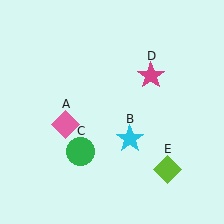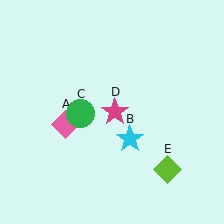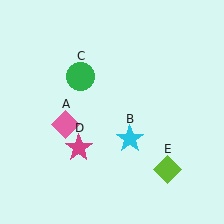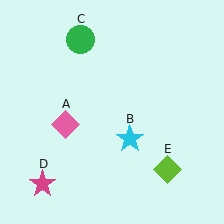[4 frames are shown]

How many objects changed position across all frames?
2 objects changed position: green circle (object C), magenta star (object D).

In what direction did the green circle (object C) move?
The green circle (object C) moved up.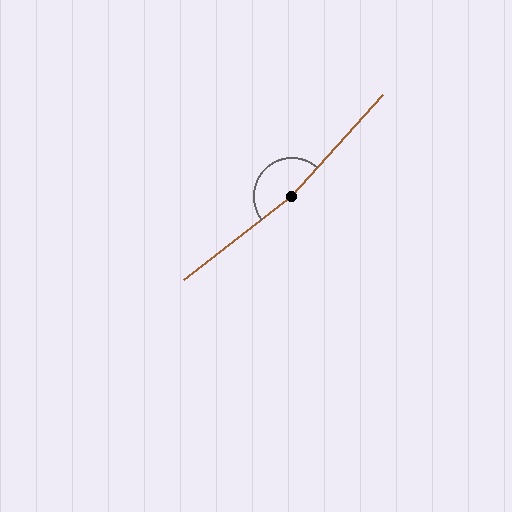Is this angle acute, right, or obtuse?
It is obtuse.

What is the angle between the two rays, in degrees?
Approximately 170 degrees.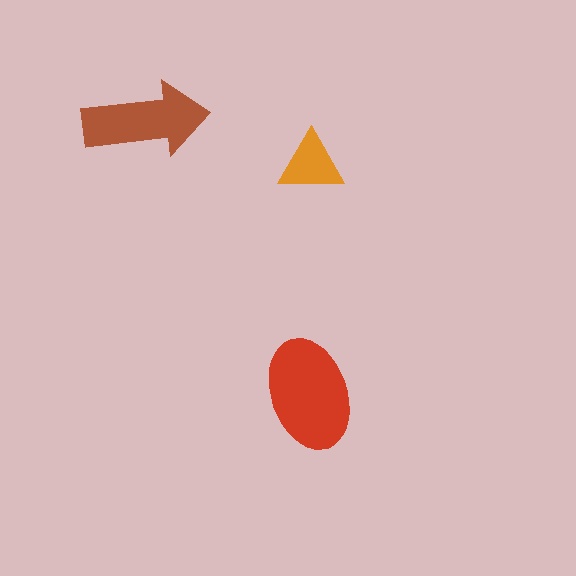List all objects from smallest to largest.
The orange triangle, the brown arrow, the red ellipse.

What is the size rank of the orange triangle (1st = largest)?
3rd.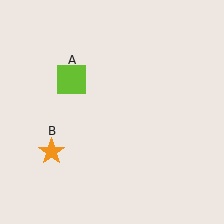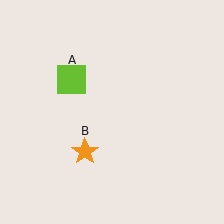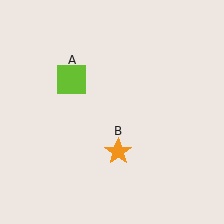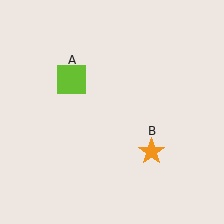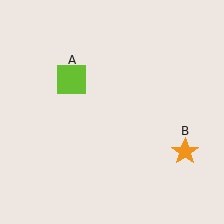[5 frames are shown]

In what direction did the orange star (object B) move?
The orange star (object B) moved right.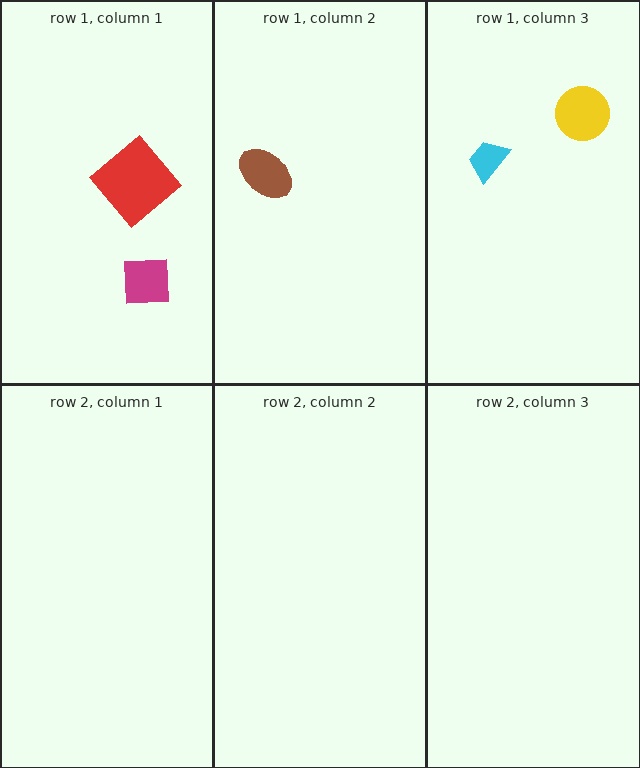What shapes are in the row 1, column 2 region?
The brown ellipse.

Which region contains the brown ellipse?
The row 1, column 2 region.